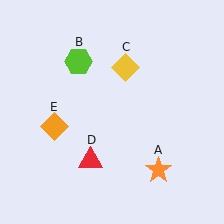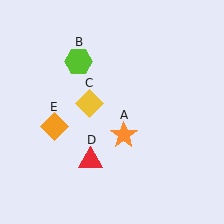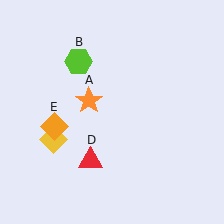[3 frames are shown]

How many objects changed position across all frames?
2 objects changed position: orange star (object A), yellow diamond (object C).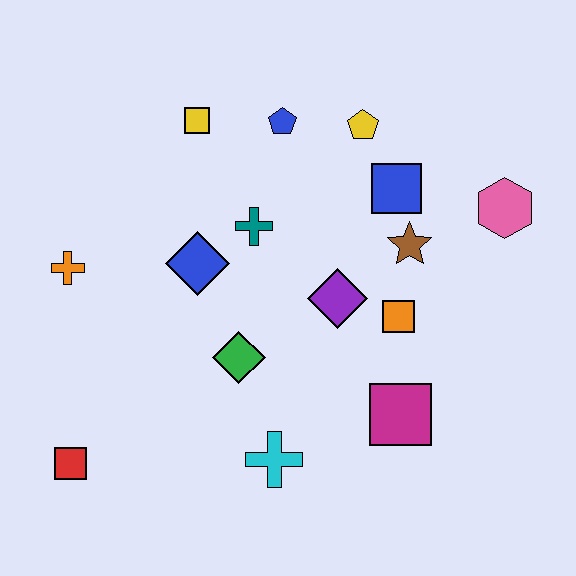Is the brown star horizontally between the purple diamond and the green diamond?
No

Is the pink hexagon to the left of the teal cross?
No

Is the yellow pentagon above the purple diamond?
Yes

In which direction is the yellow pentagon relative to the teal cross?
The yellow pentagon is to the right of the teal cross.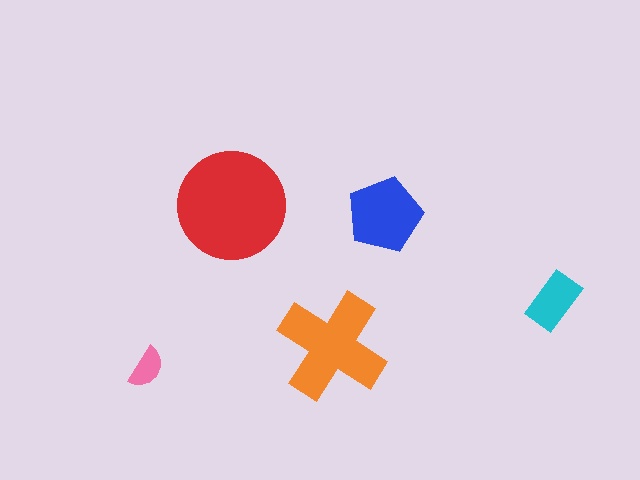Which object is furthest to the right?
The cyan rectangle is rightmost.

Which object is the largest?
The red circle.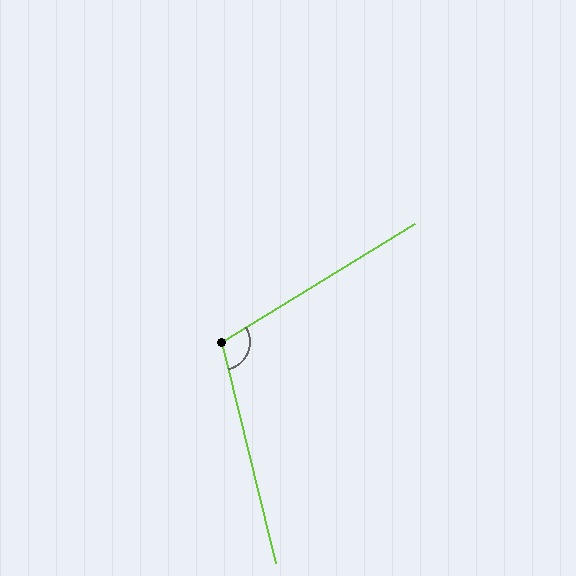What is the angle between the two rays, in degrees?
Approximately 108 degrees.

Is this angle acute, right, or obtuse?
It is obtuse.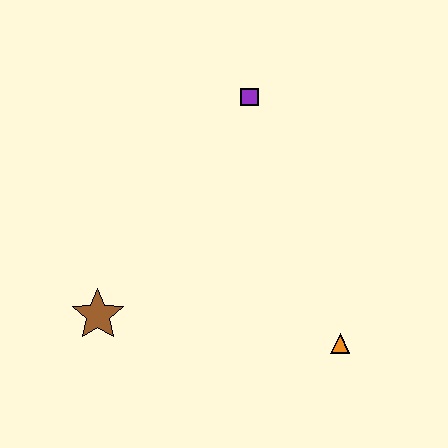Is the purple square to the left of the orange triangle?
Yes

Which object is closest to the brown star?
The orange triangle is closest to the brown star.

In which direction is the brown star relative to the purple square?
The brown star is below the purple square.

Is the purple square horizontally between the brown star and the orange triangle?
Yes